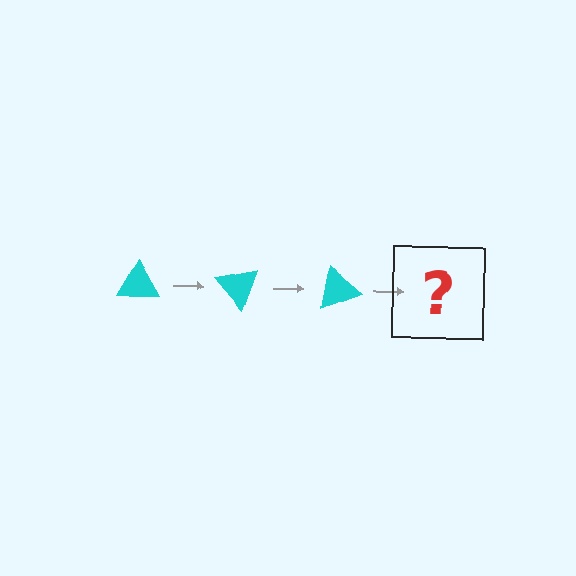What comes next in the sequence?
The next element should be a cyan triangle rotated 150 degrees.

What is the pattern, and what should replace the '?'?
The pattern is that the triangle rotates 50 degrees each step. The '?' should be a cyan triangle rotated 150 degrees.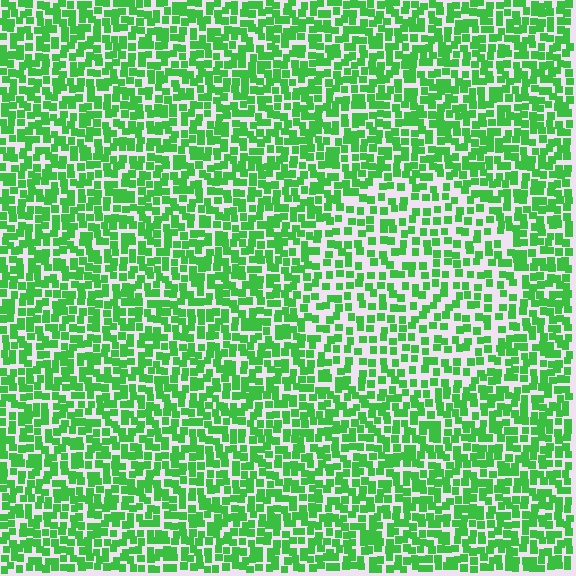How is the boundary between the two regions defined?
The boundary is defined by a change in element density (approximately 1.6x ratio). All elements are the same color, size, and shape.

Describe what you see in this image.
The image contains small green elements arranged at two different densities. A circle-shaped region is visible where the elements are less densely packed than the surrounding area.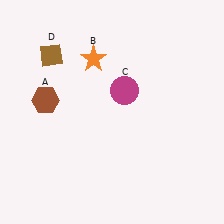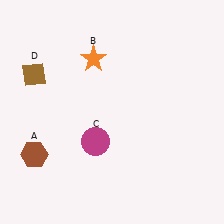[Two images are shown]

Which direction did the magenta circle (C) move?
The magenta circle (C) moved down.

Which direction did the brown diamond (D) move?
The brown diamond (D) moved down.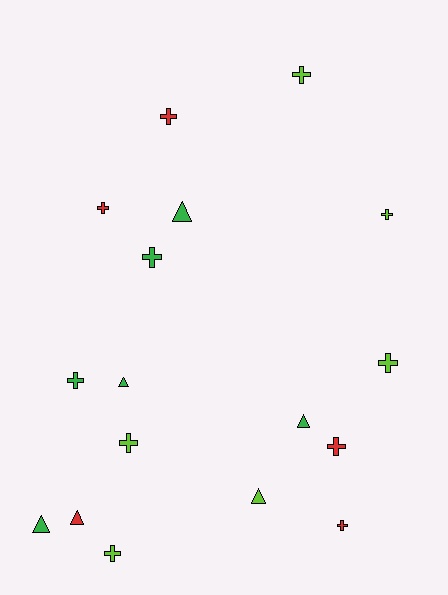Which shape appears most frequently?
Cross, with 11 objects.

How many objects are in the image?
There are 17 objects.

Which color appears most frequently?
Lime, with 6 objects.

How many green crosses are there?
There are 2 green crosses.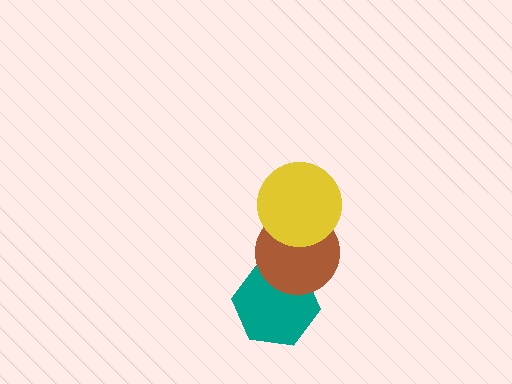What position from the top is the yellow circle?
The yellow circle is 1st from the top.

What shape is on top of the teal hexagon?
The brown circle is on top of the teal hexagon.